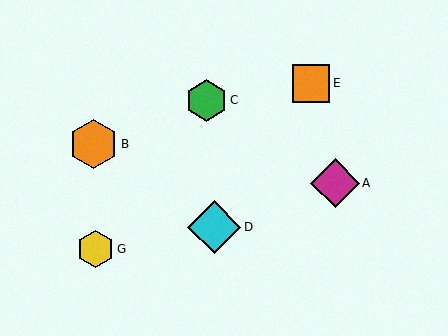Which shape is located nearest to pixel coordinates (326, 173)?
The magenta diamond (labeled A) at (335, 183) is nearest to that location.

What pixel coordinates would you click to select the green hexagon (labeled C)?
Click at (206, 100) to select the green hexagon C.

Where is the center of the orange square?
The center of the orange square is at (311, 83).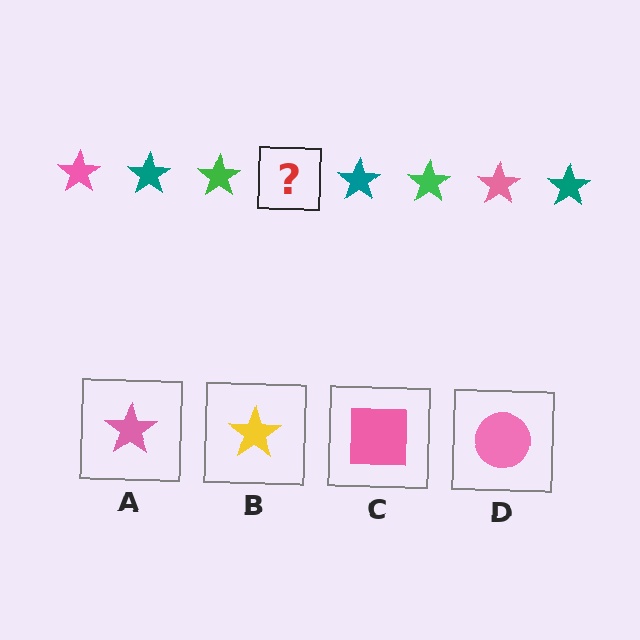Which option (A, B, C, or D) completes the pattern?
A.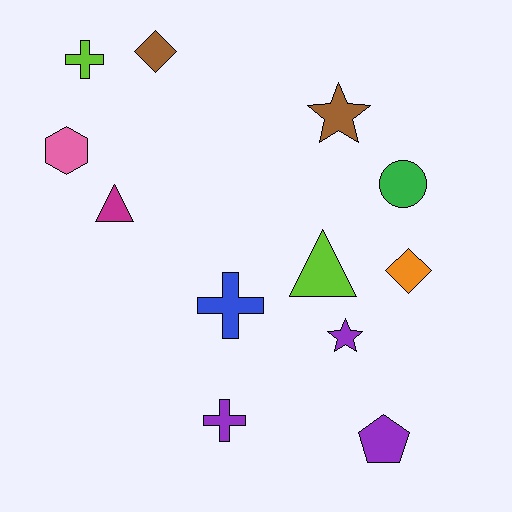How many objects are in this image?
There are 12 objects.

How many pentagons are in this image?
There is 1 pentagon.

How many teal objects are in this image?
There are no teal objects.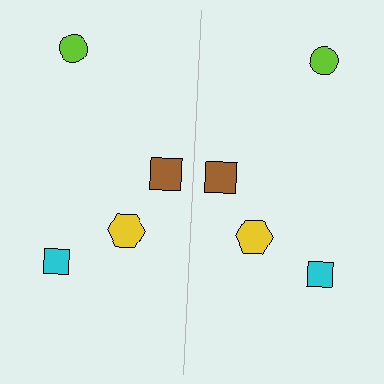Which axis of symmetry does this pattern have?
The pattern has a vertical axis of symmetry running through the center of the image.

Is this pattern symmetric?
Yes, this pattern has bilateral (reflection) symmetry.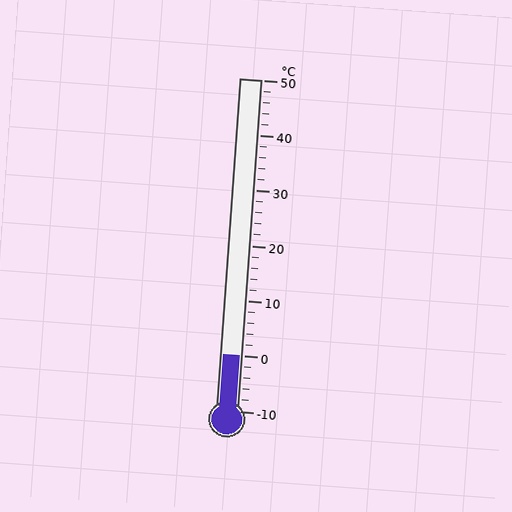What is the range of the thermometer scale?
The thermometer scale ranges from -10°C to 50°C.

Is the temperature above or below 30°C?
The temperature is below 30°C.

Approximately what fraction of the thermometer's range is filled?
The thermometer is filled to approximately 15% of its range.